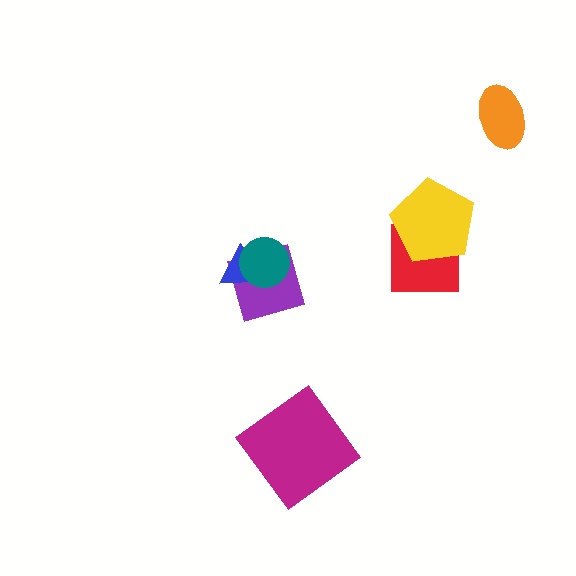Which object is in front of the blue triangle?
The teal circle is in front of the blue triangle.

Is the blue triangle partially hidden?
Yes, it is partially covered by another shape.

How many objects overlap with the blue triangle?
2 objects overlap with the blue triangle.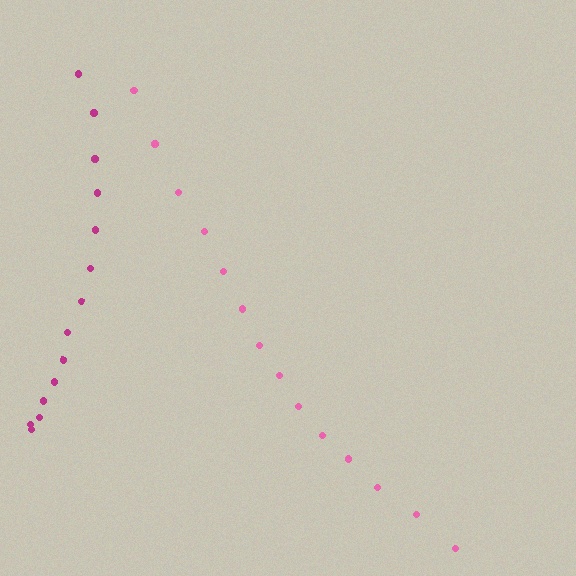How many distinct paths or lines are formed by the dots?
There are 2 distinct paths.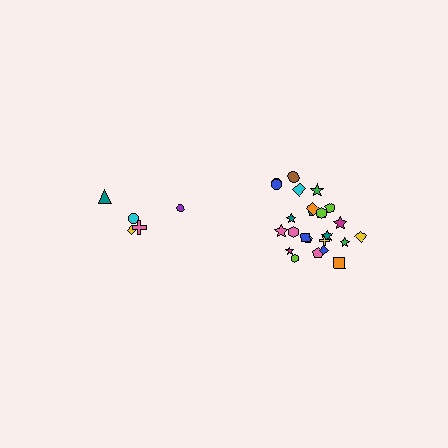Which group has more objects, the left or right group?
The right group.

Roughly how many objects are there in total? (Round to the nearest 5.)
Roughly 30 objects in total.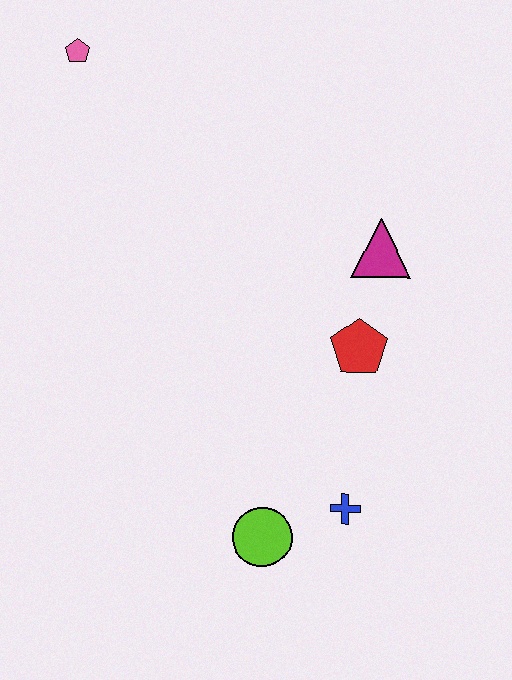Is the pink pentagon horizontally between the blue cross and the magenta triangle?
No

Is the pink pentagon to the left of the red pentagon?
Yes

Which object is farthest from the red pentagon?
The pink pentagon is farthest from the red pentagon.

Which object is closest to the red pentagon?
The magenta triangle is closest to the red pentagon.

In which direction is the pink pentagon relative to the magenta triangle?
The pink pentagon is to the left of the magenta triangle.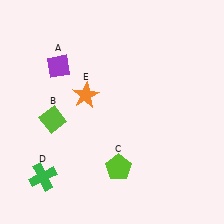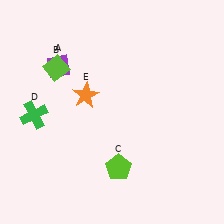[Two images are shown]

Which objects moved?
The objects that moved are: the lime diamond (B), the green cross (D).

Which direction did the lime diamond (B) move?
The lime diamond (B) moved up.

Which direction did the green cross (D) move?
The green cross (D) moved up.